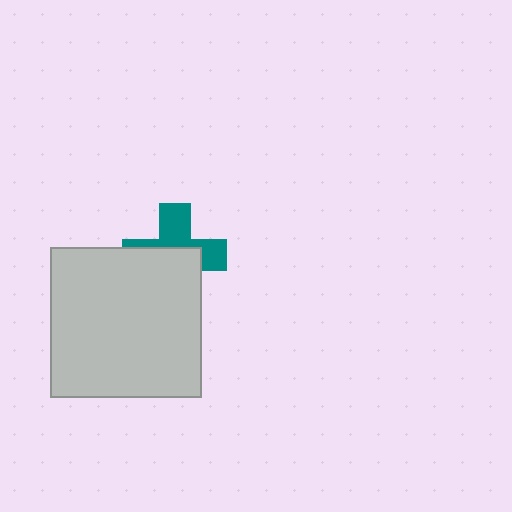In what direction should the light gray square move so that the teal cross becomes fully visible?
The light gray square should move down. That is the shortest direction to clear the overlap and leave the teal cross fully visible.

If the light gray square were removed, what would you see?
You would see the complete teal cross.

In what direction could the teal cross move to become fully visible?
The teal cross could move up. That would shift it out from behind the light gray square entirely.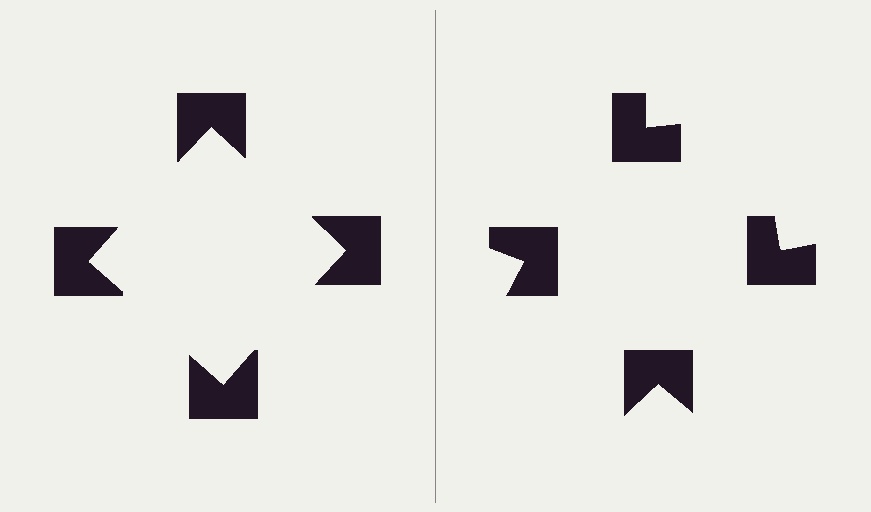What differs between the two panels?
The notched squares are positioned identically on both sides; only the wedge orientations differ. On the left they align to a square; on the right they are misaligned.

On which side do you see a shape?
An illusory square appears on the left side. On the right side the wedge cuts are rotated, so no coherent shape forms.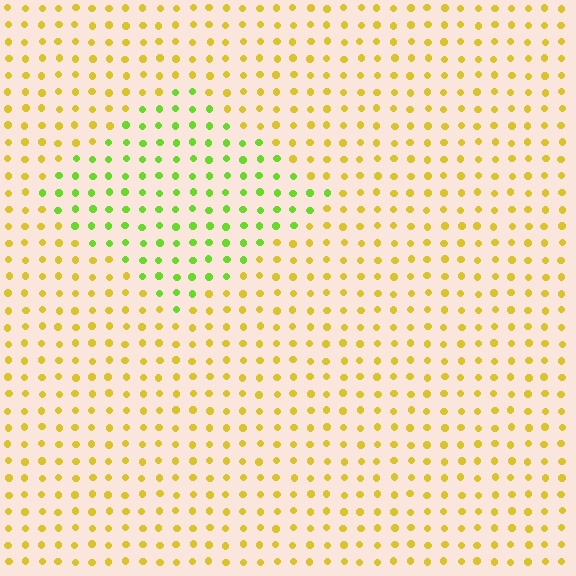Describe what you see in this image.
The image is filled with small yellow elements in a uniform arrangement. A diamond-shaped region is visible where the elements are tinted to a slightly different hue, forming a subtle color boundary.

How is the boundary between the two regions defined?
The boundary is defined purely by a slight shift in hue (about 46 degrees). Spacing, size, and orientation are identical on both sides.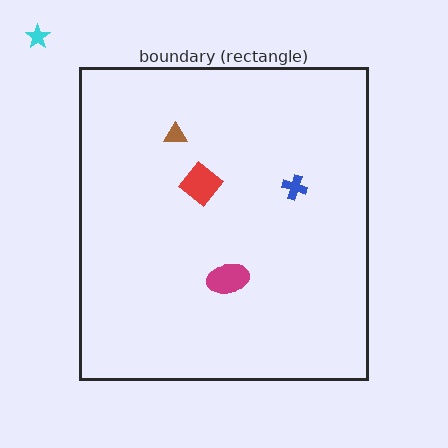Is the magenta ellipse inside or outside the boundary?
Inside.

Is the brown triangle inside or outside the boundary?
Inside.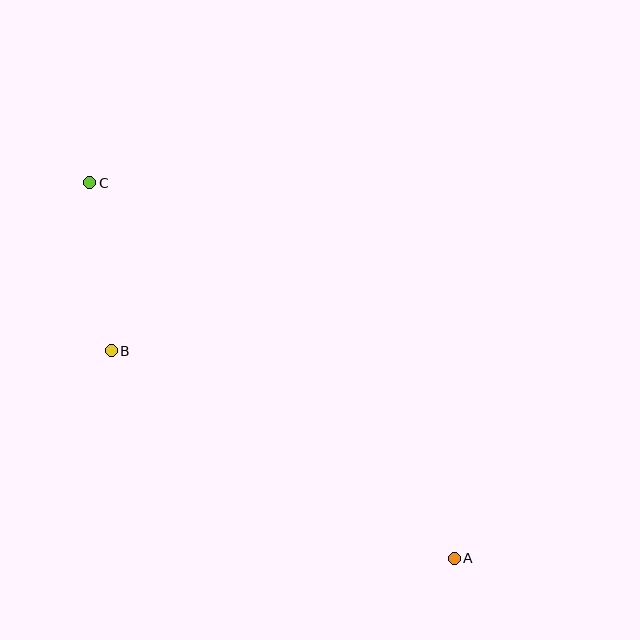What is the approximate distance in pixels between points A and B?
The distance between A and B is approximately 401 pixels.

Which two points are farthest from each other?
Points A and C are farthest from each other.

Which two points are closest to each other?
Points B and C are closest to each other.